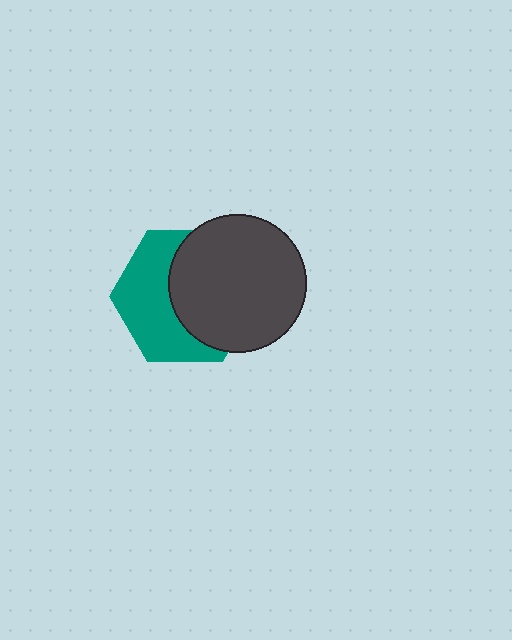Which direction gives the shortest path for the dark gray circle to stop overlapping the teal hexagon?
Moving right gives the shortest separation.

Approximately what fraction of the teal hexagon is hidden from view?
Roughly 52% of the teal hexagon is hidden behind the dark gray circle.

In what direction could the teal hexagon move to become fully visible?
The teal hexagon could move left. That would shift it out from behind the dark gray circle entirely.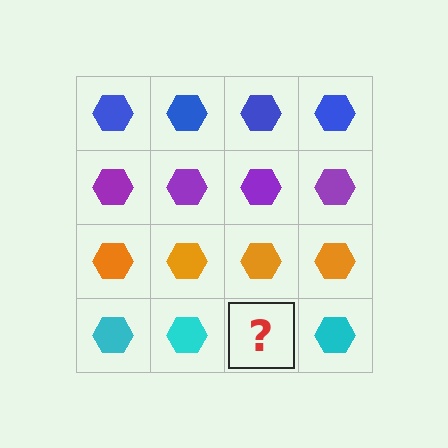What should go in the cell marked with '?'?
The missing cell should contain a cyan hexagon.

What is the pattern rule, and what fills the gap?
The rule is that each row has a consistent color. The gap should be filled with a cyan hexagon.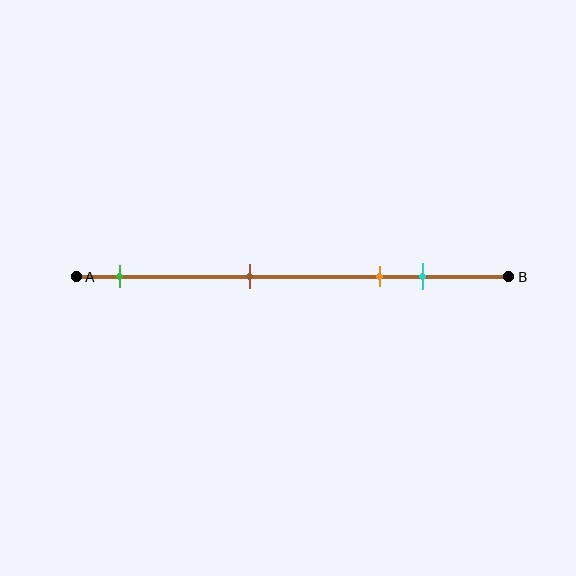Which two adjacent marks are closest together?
The orange and cyan marks are the closest adjacent pair.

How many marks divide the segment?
There are 4 marks dividing the segment.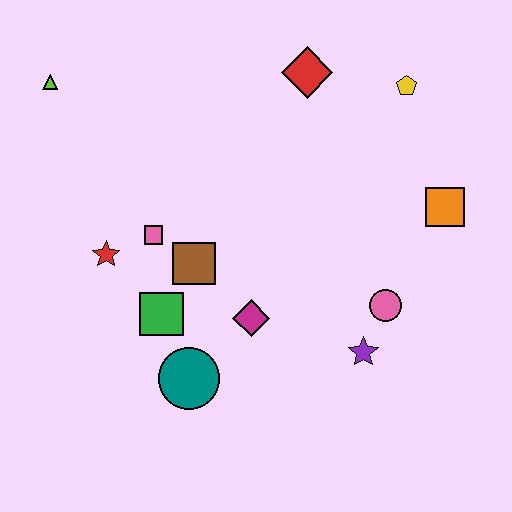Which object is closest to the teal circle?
The green square is closest to the teal circle.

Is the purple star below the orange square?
Yes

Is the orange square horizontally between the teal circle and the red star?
No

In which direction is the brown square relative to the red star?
The brown square is to the right of the red star.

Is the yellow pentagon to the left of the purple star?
No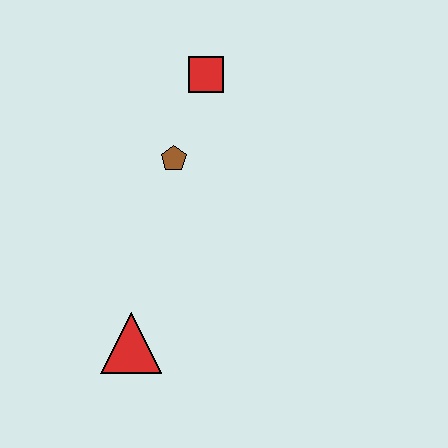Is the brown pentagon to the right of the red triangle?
Yes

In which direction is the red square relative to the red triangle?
The red square is above the red triangle.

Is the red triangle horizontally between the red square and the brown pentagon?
No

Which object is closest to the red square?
The brown pentagon is closest to the red square.